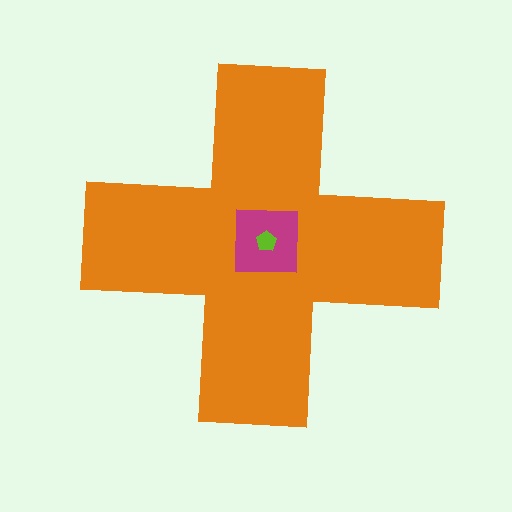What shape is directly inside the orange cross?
The magenta square.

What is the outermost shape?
The orange cross.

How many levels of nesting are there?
3.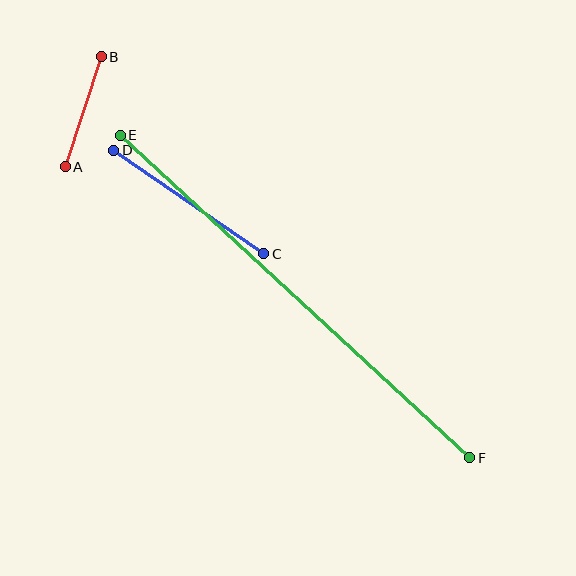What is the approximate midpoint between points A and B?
The midpoint is at approximately (83, 112) pixels.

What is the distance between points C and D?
The distance is approximately 182 pixels.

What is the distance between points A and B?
The distance is approximately 116 pixels.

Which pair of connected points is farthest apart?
Points E and F are farthest apart.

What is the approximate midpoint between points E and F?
The midpoint is at approximately (295, 297) pixels.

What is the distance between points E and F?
The distance is approximately 476 pixels.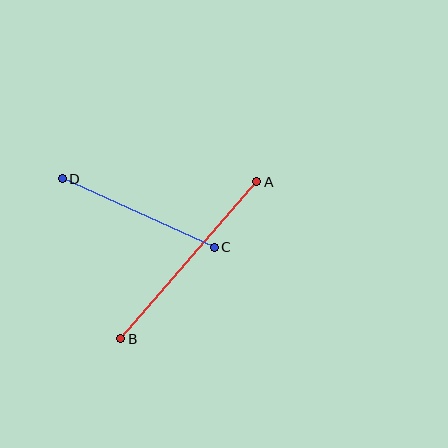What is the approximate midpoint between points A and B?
The midpoint is at approximately (189, 260) pixels.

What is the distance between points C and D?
The distance is approximately 167 pixels.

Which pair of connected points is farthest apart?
Points A and B are farthest apart.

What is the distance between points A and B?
The distance is approximately 208 pixels.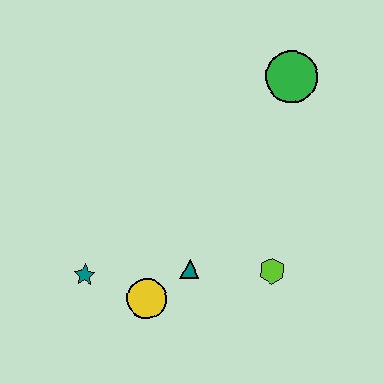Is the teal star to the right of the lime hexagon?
No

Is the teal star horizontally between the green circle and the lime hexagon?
No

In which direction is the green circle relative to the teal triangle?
The green circle is above the teal triangle.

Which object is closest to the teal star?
The yellow circle is closest to the teal star.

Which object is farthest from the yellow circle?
The green circle is farthest from the yellow circle.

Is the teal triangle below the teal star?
No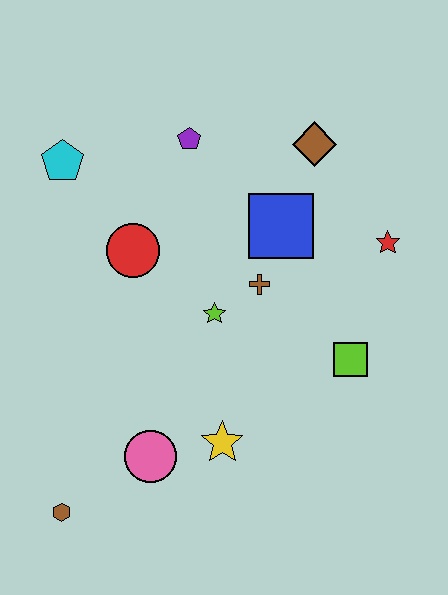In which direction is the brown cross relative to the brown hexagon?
The brown cross is above the brown hexagon.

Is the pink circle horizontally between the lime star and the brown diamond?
No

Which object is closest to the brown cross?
The lime star is closest to the brown cross.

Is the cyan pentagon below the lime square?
No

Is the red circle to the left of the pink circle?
Yes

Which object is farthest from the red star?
The brown hexagon is farthest from the red star.